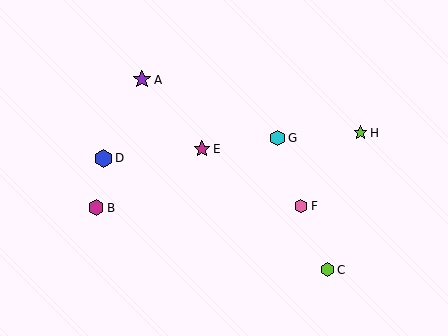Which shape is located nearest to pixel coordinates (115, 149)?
The blue hexagon (labeled D) at (104, 158) is nearest to that location.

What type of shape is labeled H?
Shape H is a lime star.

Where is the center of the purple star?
The center of the purple star is at (142, 80).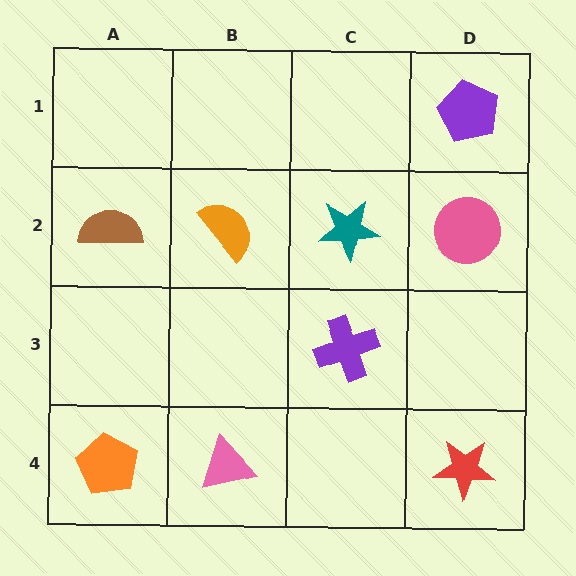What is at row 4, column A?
An orange pentagon.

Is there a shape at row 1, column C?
No, that cell is empty.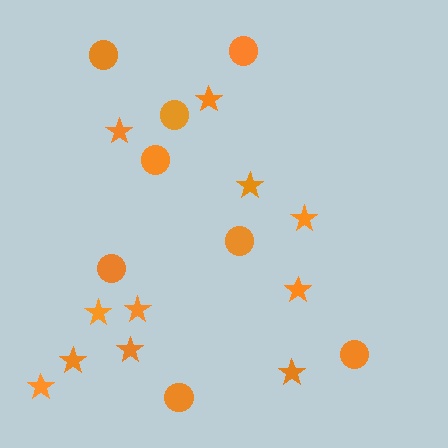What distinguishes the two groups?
There are 2 groups: one group of circles (8) and one group of stars (11).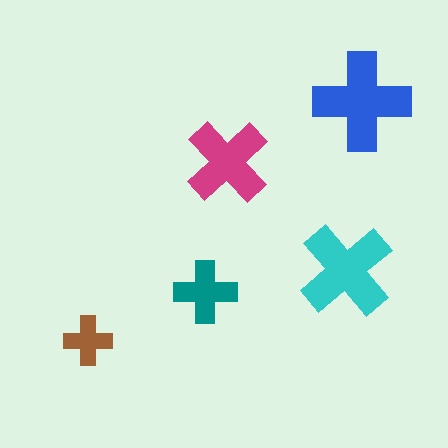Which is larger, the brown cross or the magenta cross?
The magenta one.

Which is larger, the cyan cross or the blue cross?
The blue one.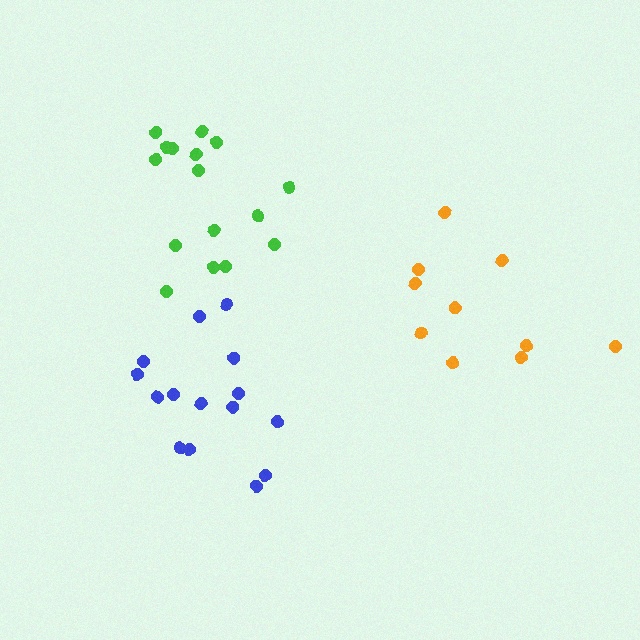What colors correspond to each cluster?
The clusters are colored: blue, orange, green.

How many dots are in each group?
Group 1: 15 dots, Group 2: 10 dots, Group 3: 16 dots (41 total).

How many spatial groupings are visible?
There are 3 spatial groupings.